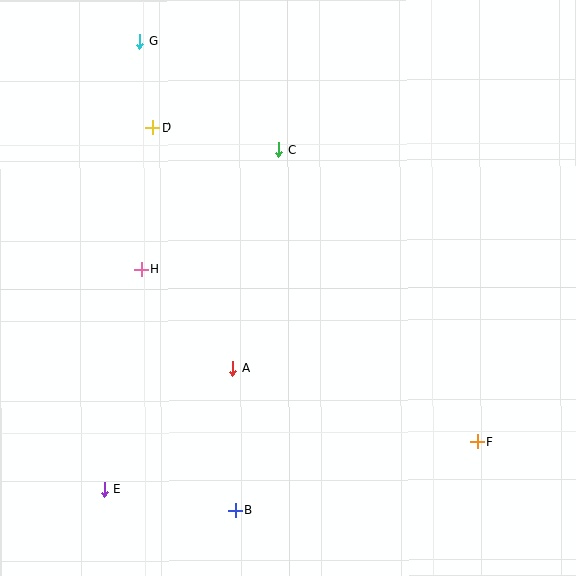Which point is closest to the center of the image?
Point A at (233, 369) is closest to the center.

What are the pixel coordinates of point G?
Point G is at (140, 41).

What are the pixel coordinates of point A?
Point A is at (233, 369).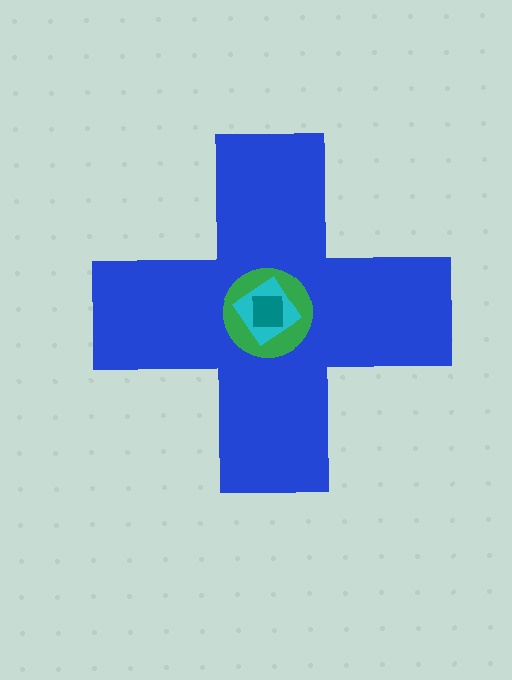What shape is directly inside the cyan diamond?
The teal square.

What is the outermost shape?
The blue cross.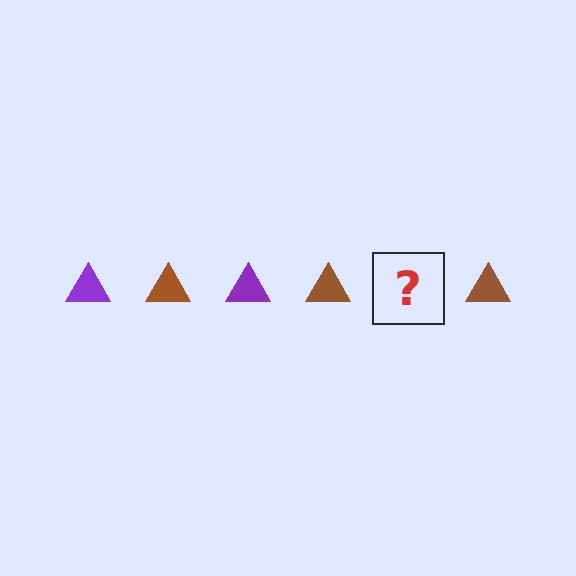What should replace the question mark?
The question mark should be replaced with a purple triangle.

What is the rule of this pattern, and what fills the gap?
The rule is that the pattern cycles through purple, brown triangles. The gap should be filled with a purple triangle.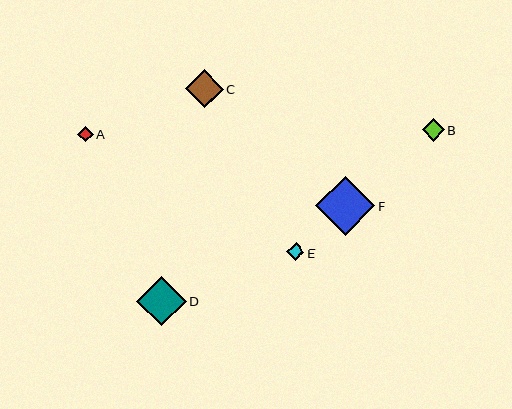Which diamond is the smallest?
Diamond A is the smallest with a size of approximately 15 pixels.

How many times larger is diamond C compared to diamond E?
Diamond C is approximately 2.2 times the size of diamond E.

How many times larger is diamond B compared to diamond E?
Diamond B is approximately 1.3 times the size of diamond E.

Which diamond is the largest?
Diamond F is the largest with a size of approximately 59 pixels.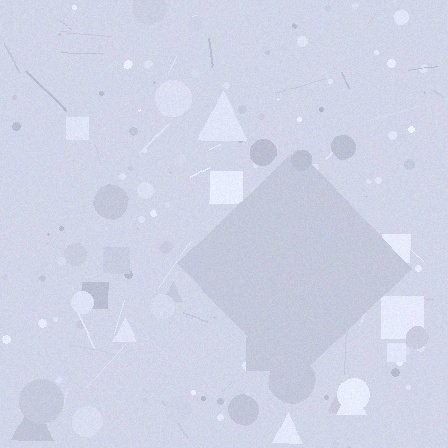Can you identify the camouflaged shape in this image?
The camouflaged shape is a diamond.